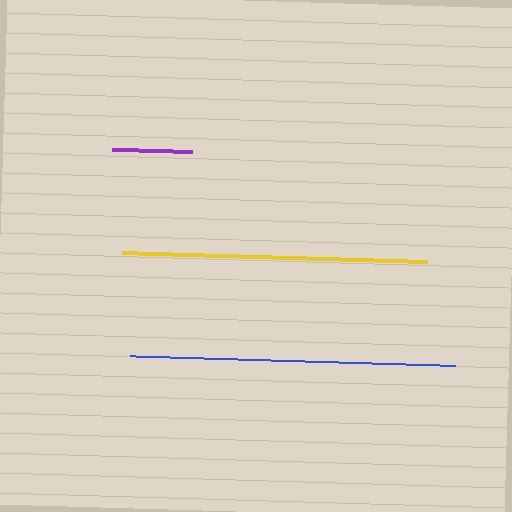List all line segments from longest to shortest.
From longest to shortest: blue, yellow, purple.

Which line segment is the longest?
The blue line is the longest at approximately 325 pixels.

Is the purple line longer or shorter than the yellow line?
The yellow line is longer than the purple line.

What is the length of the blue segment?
The blue segment is approximately 325 pixels long.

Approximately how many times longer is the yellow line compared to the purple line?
The yellow line is approximately 3.9 times the length of the purple line.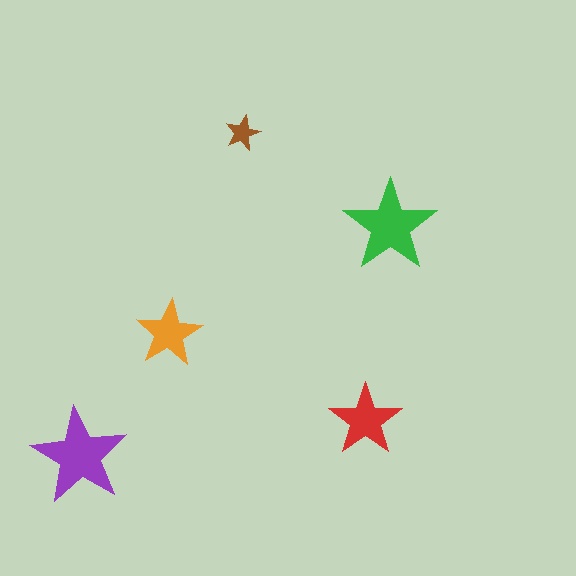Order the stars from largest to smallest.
the purple one, the green one, the red one, the orange one, the brown one.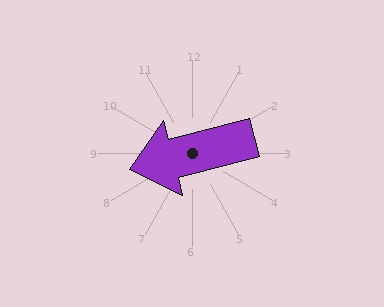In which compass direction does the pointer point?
West.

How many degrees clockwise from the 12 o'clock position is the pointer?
Approximately 256 degrees.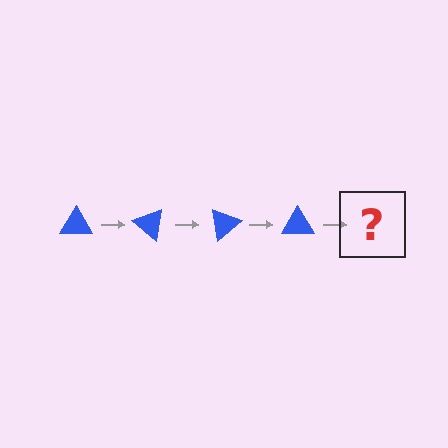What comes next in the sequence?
The next element should be a blue triangle rotated 160 degrees.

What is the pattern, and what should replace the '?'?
The pattern is that the triangle rotates 40 degrees each step. The '?' should be a blue triangle rotated 160 degrees.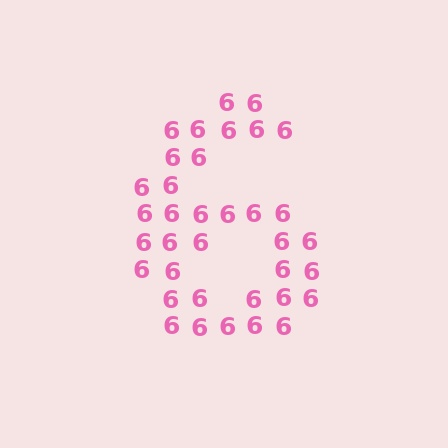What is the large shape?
The large shape is the digit 6.